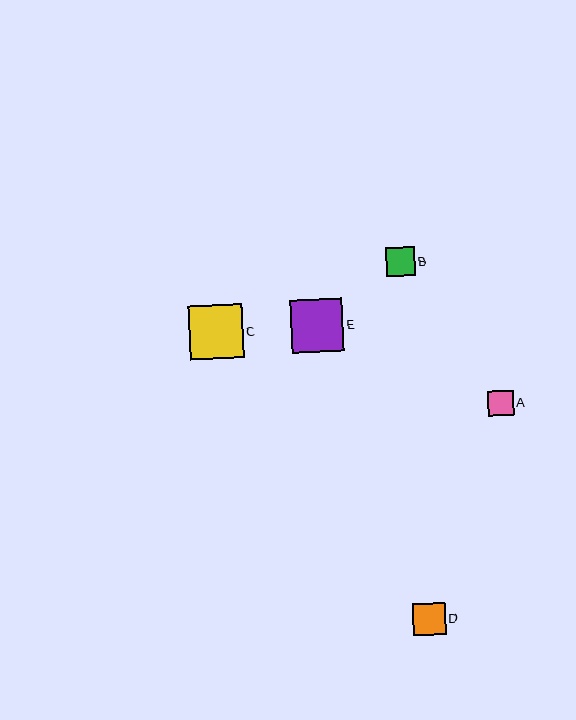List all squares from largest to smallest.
From largest to smallest: C, E, D, B, A.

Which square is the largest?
Square C is the largest with a size of approximately 54 pixels.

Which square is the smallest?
Square A is the smallest with a size of approximately 25 pixels.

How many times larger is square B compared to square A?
Square B is approximately 1.2 times the size of square A.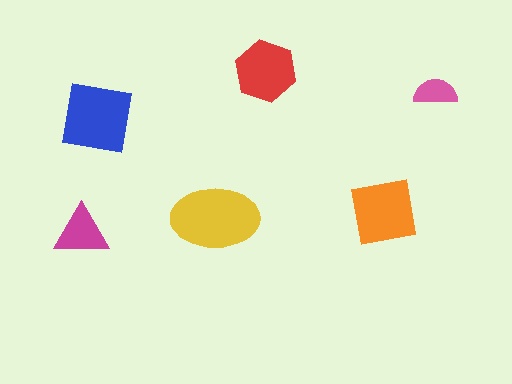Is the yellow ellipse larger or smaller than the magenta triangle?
Larger.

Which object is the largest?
The yellow ellipse.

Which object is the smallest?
The pink semicircle.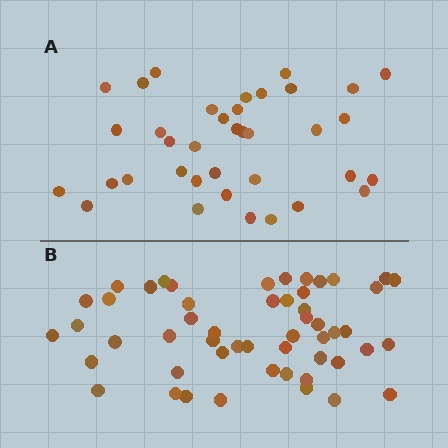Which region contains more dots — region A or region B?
Region B (the bottom region) has more dots.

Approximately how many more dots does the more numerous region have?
Region B has approximately 15 more dots than region A.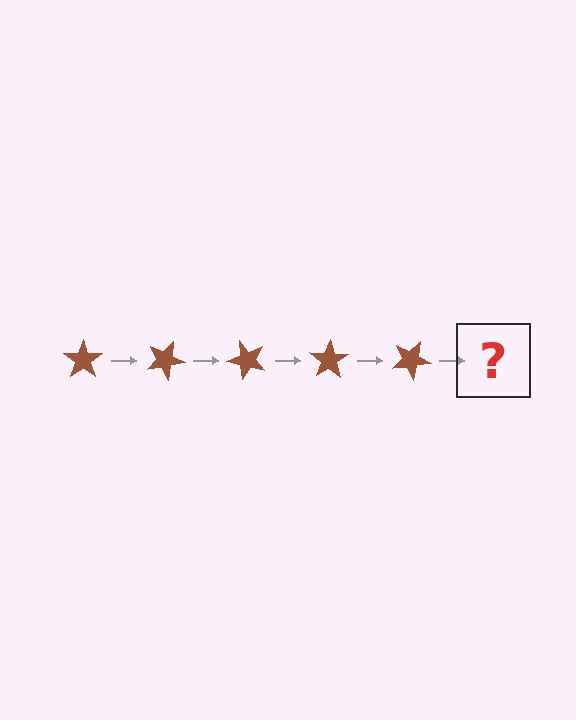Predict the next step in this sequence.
The next step is a brown star rotated 125 degrees.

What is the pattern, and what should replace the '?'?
The pattern is that the star rotates 25 degrees each step. The '?' should be a brown star rotated 125 degrees.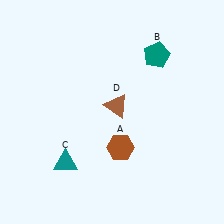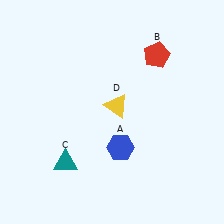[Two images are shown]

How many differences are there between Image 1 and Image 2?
There are 3 differences between the two images.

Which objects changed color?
A changed from brown to blue. B changed from teal to red. D changed from brown to yellow.